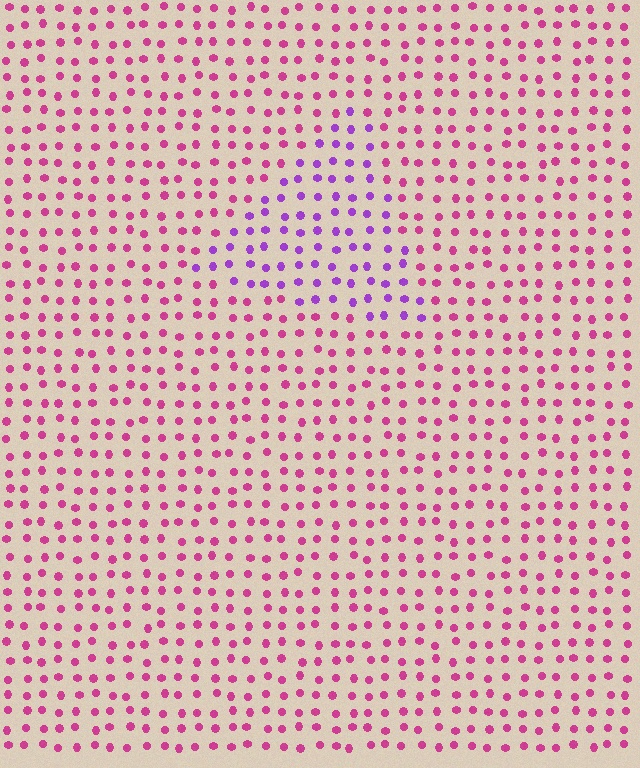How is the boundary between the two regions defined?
The boundary is defined purely by a slight shift in hue (about 44 degrees). Spacing, size, and orientation are identical on both sides.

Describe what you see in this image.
The image is filled with small magenta elements in a uniform arrangement. A triangle-shaped region is visible where the elements are tinted to a slightly different hue, forming a subtle color boundary.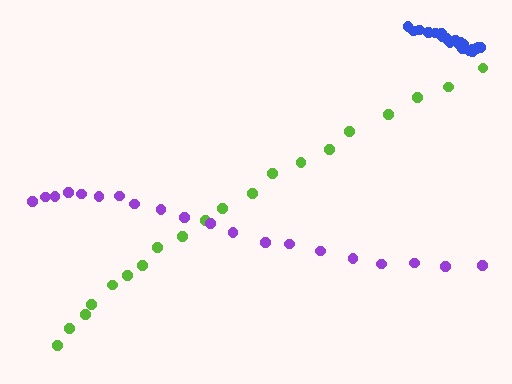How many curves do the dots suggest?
There are 3 distinct paths.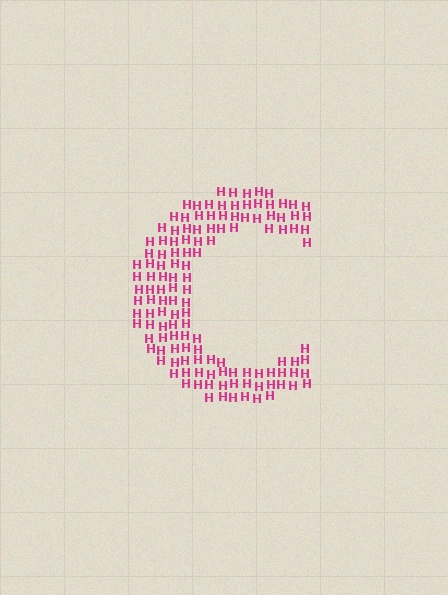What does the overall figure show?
The overall figure shows the letter C.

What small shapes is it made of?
It is made of small letter H's.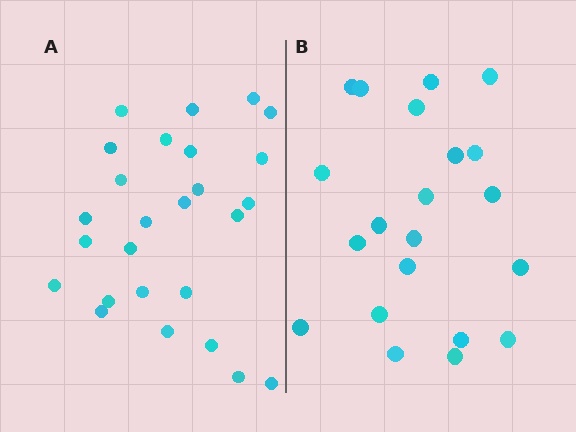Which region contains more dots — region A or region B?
Region A (the left region) has more dots.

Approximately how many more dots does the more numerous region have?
Region A has about 5 more dots than region B.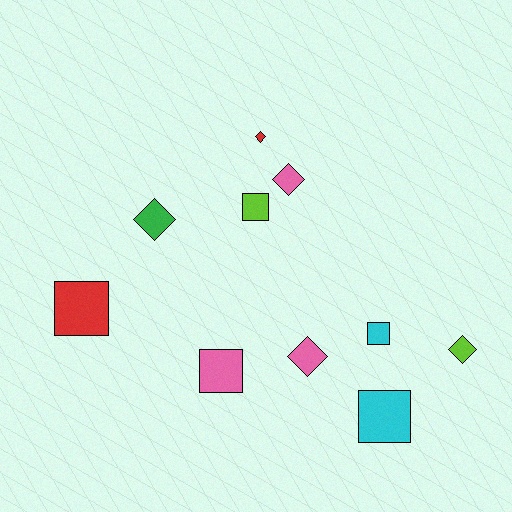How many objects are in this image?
There are 10 objects.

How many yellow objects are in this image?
There are no yellow objects.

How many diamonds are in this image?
There are 5 diamonds.